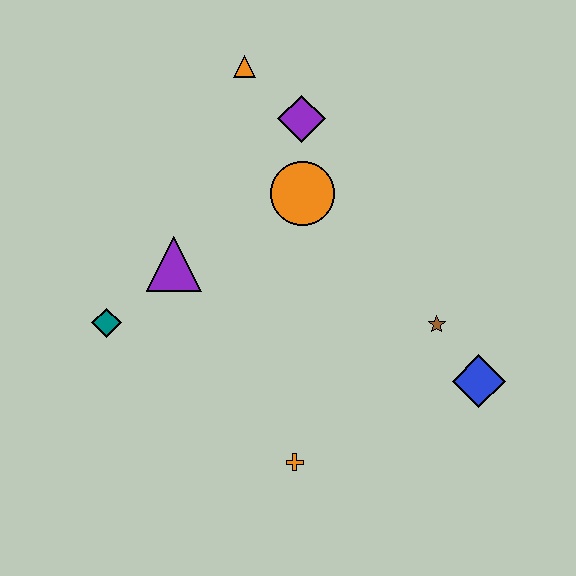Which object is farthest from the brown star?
The teal diamond is farthest from the brown star.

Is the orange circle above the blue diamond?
Yes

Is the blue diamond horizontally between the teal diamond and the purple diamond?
No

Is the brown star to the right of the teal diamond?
Yes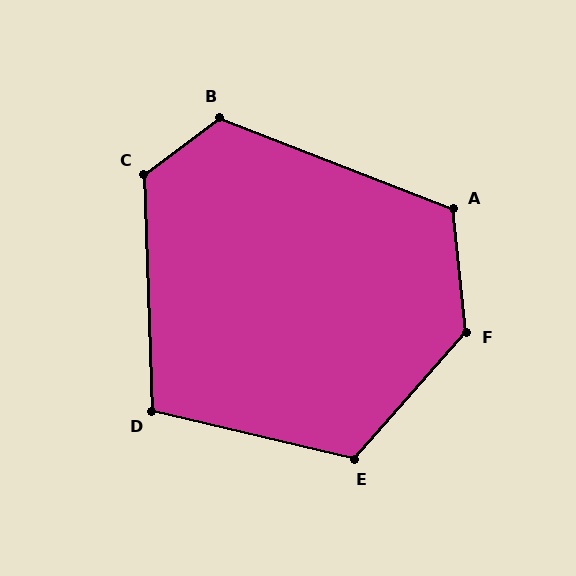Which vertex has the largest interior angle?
F, at approximately 133 degrees.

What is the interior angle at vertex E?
Approximately 118 degrees (obtuse).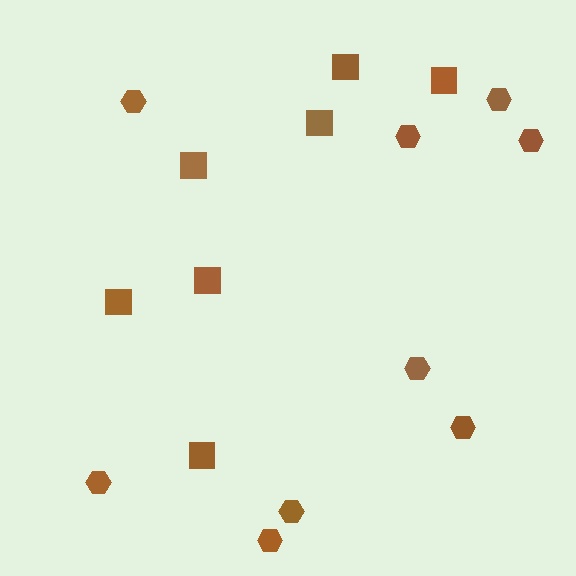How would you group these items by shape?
There are 2 groups: one group of squares (7) and one group of hexagons (9).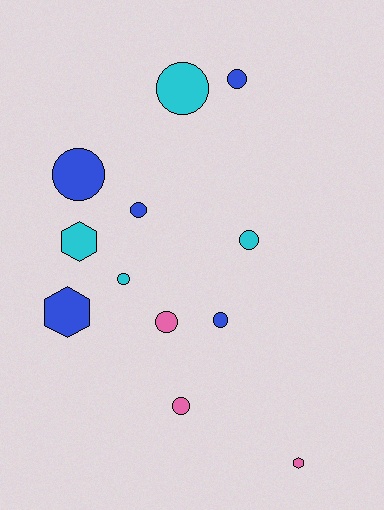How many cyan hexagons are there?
There is 1 cyan hexagon.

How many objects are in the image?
There are 12 objects.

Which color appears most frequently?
Blue, with 5 objects.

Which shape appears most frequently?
Circle, with 9 objects.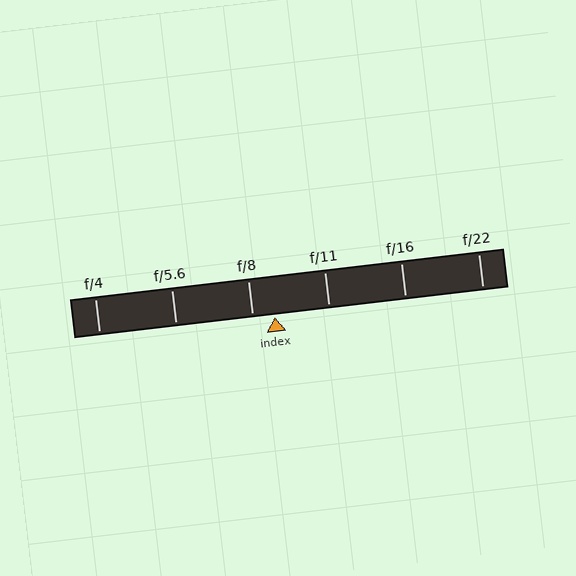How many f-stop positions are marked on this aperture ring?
There are 6 f-stop positions marked.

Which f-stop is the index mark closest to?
The index mark is closest to f/8.